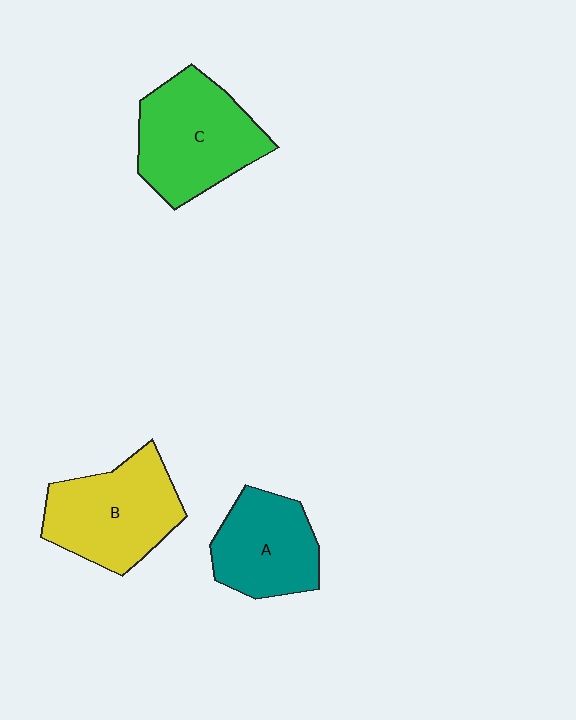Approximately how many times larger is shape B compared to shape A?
Approximately 1.2 times.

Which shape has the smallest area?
Shape A (teal).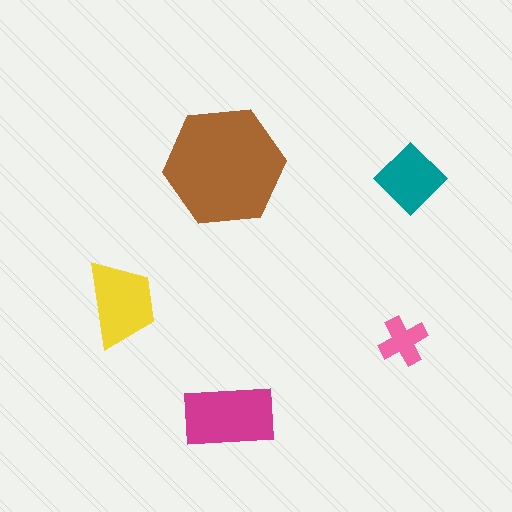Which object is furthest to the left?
The yellow trapezoid is leftmost.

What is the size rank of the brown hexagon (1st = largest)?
1st.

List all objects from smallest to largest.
The pink cross, the teal diamond, the yellow trapezoid, the magenta rectangle, the brown hexagon.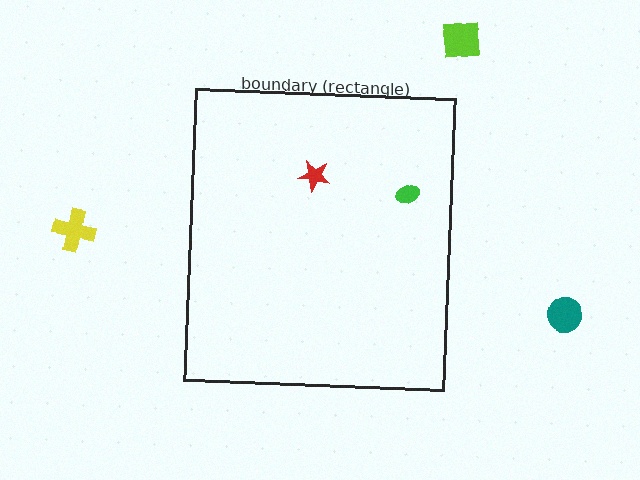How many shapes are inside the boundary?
2 inside, 3 outside.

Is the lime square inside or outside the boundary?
Outside.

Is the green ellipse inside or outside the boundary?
Inside.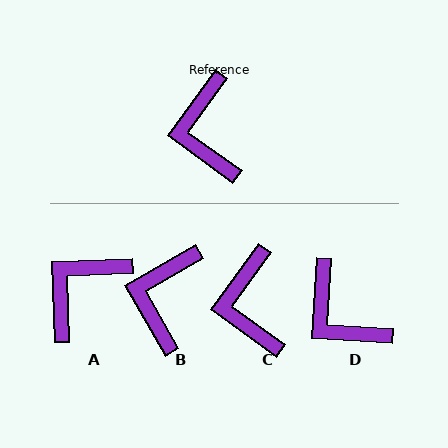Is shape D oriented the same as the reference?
No, it is off by about 33 degrees.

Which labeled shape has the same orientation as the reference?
C.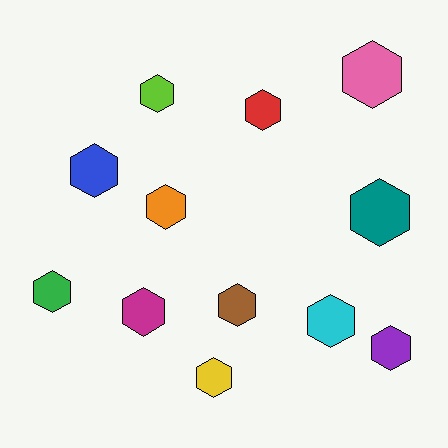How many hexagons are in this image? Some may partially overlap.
There are 12 hexagons.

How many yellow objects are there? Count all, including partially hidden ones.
There is 1 yellow object.